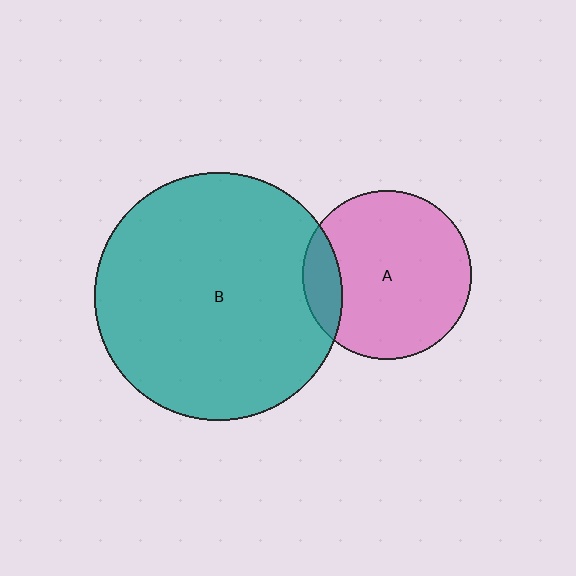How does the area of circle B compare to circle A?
Approximately 2.2 times.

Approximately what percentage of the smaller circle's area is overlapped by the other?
Approximately 15%.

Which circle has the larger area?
Circle B (teal).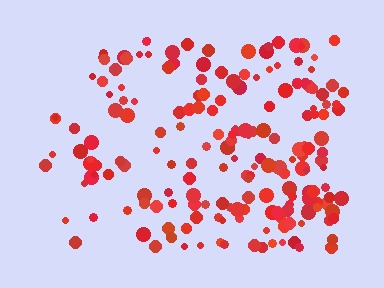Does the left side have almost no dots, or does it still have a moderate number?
Still a moderate number, just noticeably fewer than the right.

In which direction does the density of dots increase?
From left to right, with the right side densest.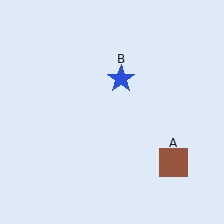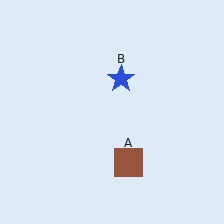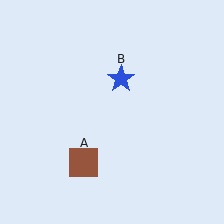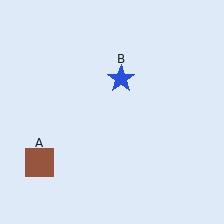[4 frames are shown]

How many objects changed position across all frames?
1 object changed position: brown square (object A).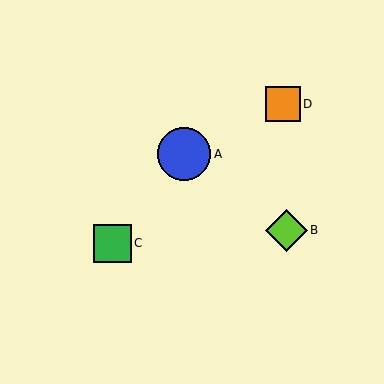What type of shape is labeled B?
Shape B is a lime diamond.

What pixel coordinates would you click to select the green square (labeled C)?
Click at (112, 243) to select the green square C.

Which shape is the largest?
The blue circle (labeled A) is the largest.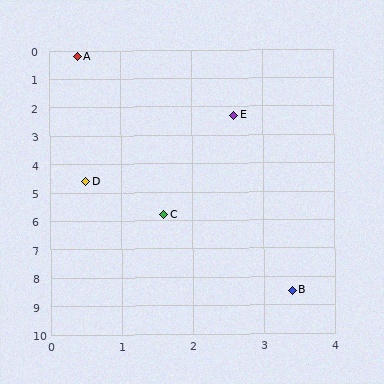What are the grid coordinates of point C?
Point C is at approximately (1.6, 5.8).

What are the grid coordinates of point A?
Point A is at approximately (0.4, 0.2).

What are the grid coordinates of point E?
Point E is at approximately (2.6, 2.3).